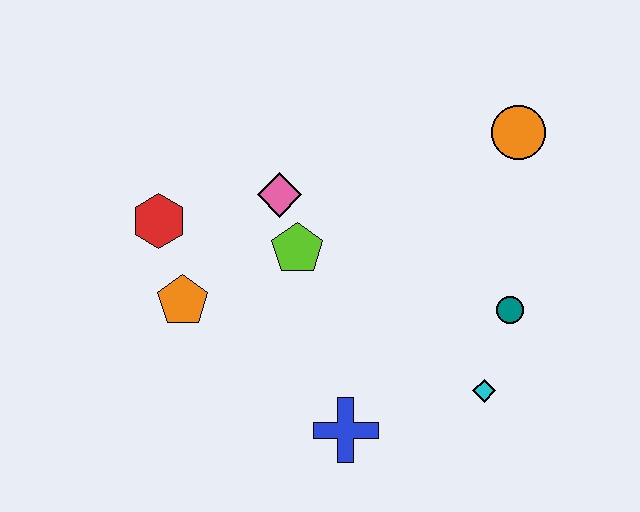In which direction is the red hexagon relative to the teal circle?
The red hexagon is to the left of the teal circle.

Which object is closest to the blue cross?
The cyan diamond is closest to the blue cross.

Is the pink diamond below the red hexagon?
No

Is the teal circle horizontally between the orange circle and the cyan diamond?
Yes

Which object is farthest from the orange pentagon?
The orange circle is farthest from the orange pentagon.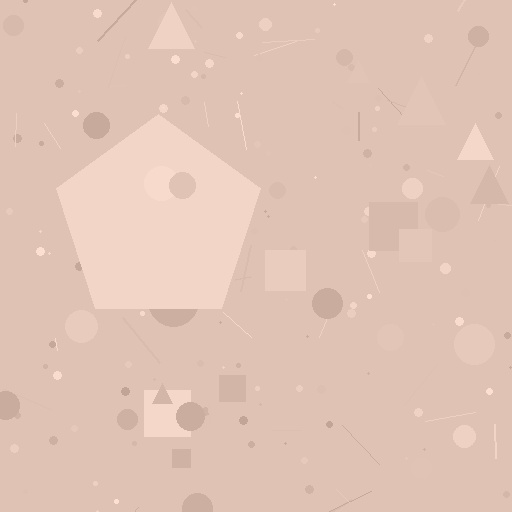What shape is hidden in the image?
A pentagon is hidden in the image.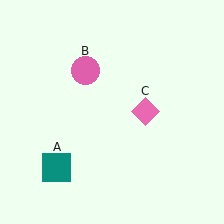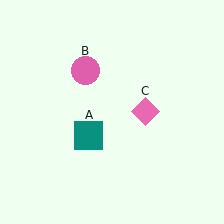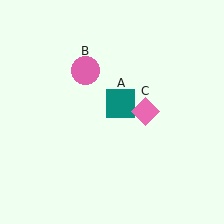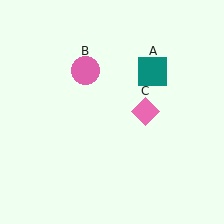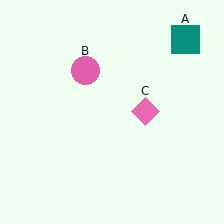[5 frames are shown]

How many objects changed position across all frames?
1 object changed position: teal square (object A).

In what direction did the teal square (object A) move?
The teal square (object A) moved up and to the right.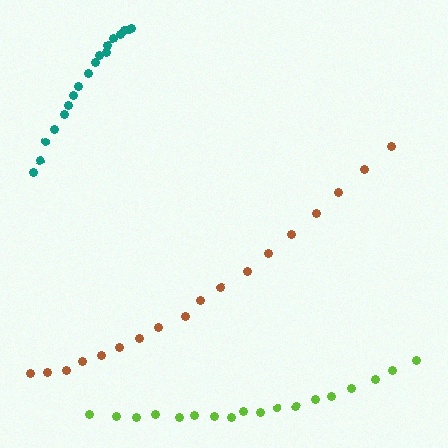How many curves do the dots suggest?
There are 3 distinct paths.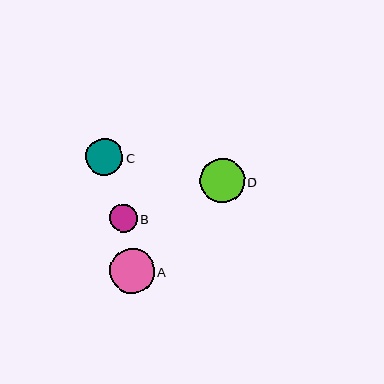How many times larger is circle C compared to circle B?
Circle C is approximately 1.3 times the size of circle B.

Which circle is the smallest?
Circle B is the smallest with a size of approximately 28 pixels.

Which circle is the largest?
Circle A is the largest with a size of approximately 45 pixels.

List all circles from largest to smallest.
From largest to smallest: A, D, C, B.